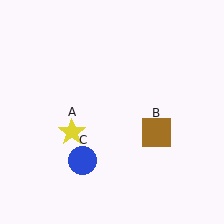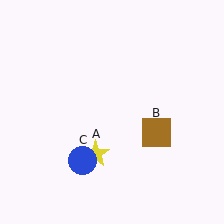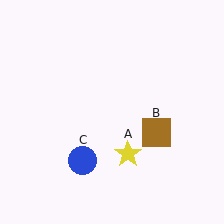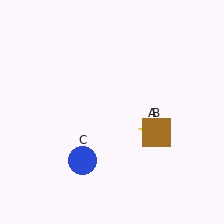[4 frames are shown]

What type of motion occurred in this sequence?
The yellow star (object A) rotated counterclockwise around the center of the scene.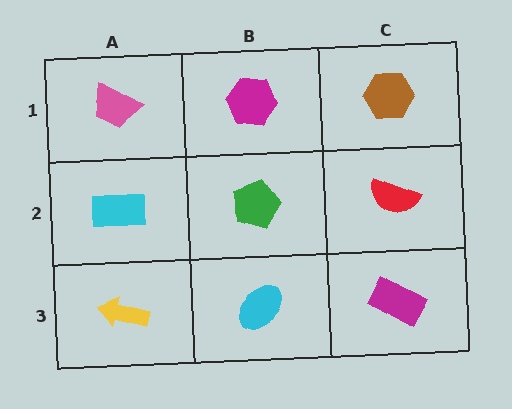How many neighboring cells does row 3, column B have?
3.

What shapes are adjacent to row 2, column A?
A pink trapezoid (row 1, column A), a yellow arrow (row 3, column A), a green pentagon (row 2, column B).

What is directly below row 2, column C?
A magenta rectangle.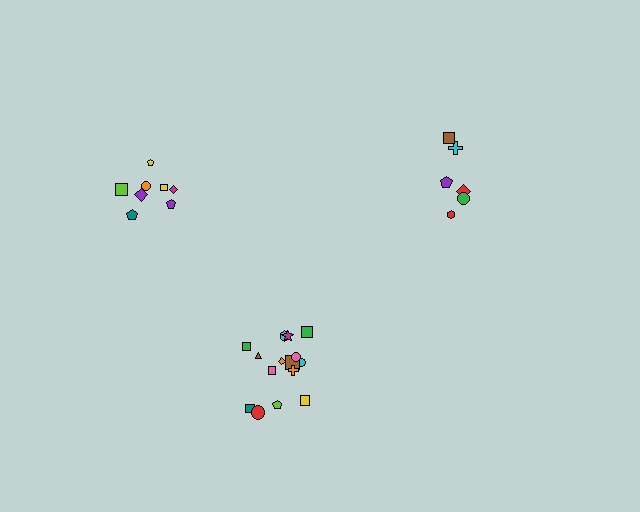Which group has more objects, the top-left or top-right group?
The top-left group.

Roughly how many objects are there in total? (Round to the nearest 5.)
Roughly 30 objects in total.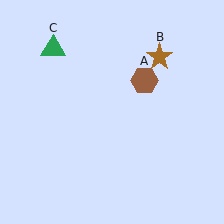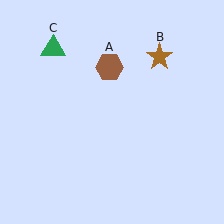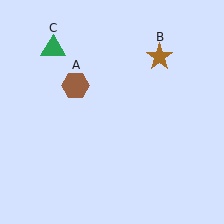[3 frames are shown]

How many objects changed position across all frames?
1 object changed position: brown hexagon (object A).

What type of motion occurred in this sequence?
The brown hexagon (object A) rotated counterclockwise around the center of the scene.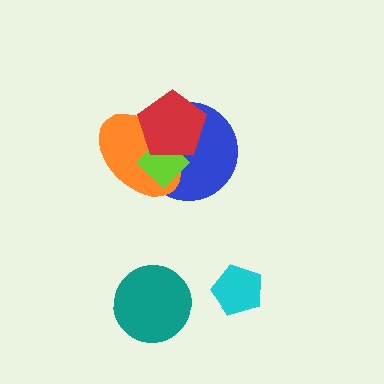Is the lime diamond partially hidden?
Yes, it is partially covered by another shape.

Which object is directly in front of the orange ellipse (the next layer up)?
The lime diamond is directly in front of the orange ellipse.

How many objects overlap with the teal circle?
0 objects overlap with the teal circle.